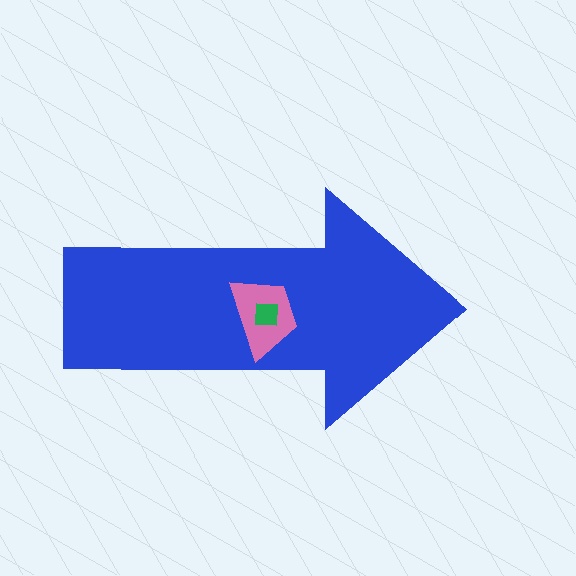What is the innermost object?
The green square.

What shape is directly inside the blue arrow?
The pink trapezoid.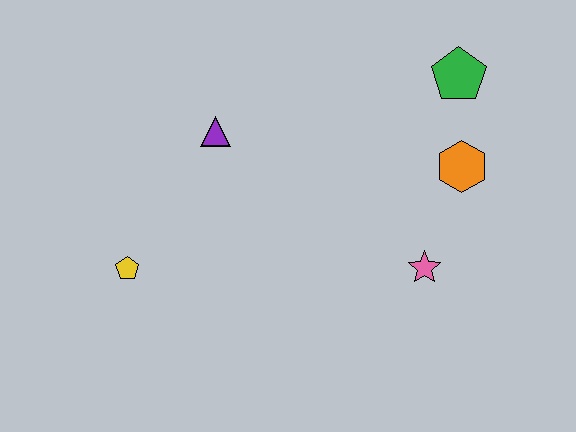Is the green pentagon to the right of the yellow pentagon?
Yes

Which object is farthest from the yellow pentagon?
The green pentagon is farthest from the yellow pentagon.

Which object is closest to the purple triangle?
The yellow pentagon is closest to the purple triangle.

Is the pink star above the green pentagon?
No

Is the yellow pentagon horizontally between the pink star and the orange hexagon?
No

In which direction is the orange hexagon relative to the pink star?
The orange hexagon is above the pink star.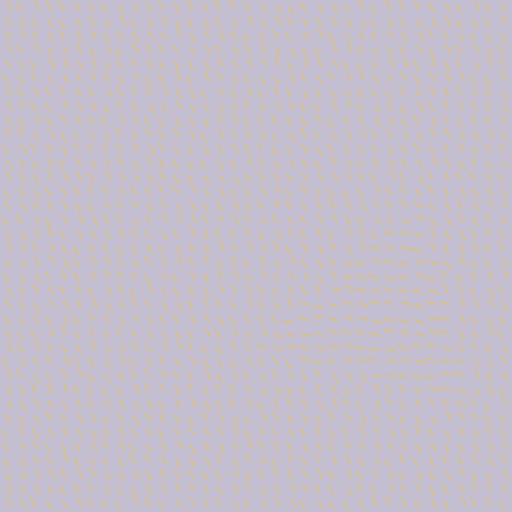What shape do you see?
I see a triangle.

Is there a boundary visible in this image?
Yes, there is a texture boundary formed by a change in line orientation.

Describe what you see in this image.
The image is filled with small yellow line segments. A triangle region in the image has lines oriented differently from the surrounding lines, creating a visible texture boundary.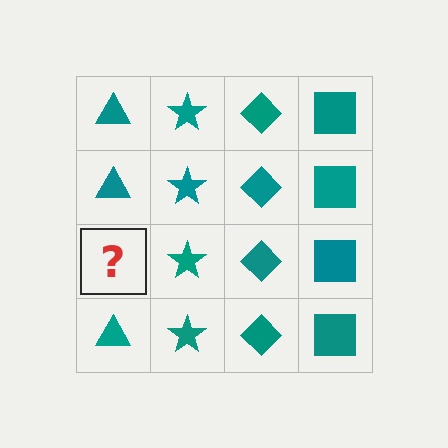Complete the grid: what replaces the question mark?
The question mark should be replaced with a teal triangle.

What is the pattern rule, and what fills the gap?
The rule is that each column has a consistent shape. The gap should be filled with a teal triangle.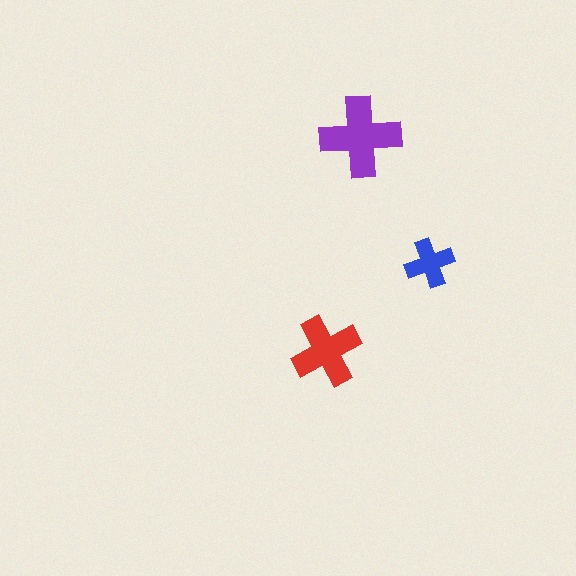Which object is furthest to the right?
The blue cross is rightmost.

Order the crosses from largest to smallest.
the purple one, the red one, the blue one.